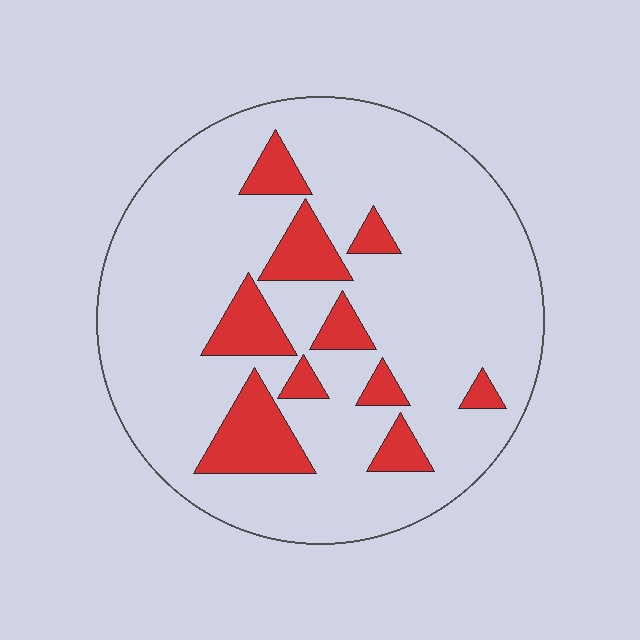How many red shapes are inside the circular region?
10.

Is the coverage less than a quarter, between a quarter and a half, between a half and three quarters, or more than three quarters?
Less than a quarter.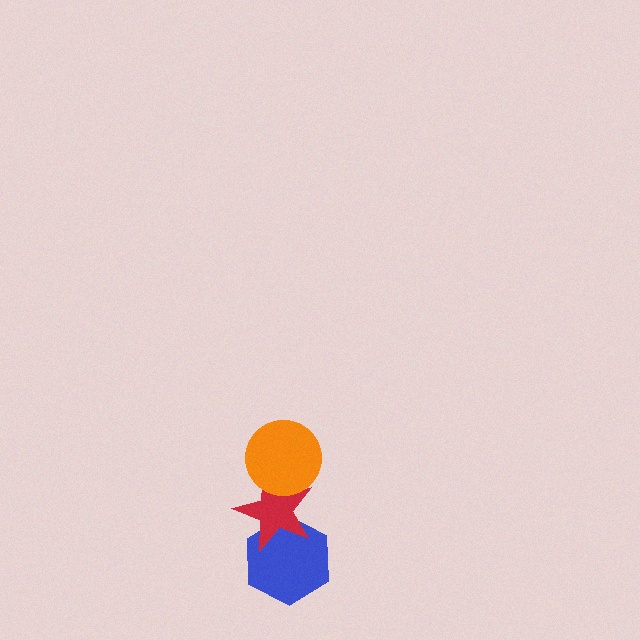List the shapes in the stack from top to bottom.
From top to bottom: the orange circle, the red star, the blue hexagon.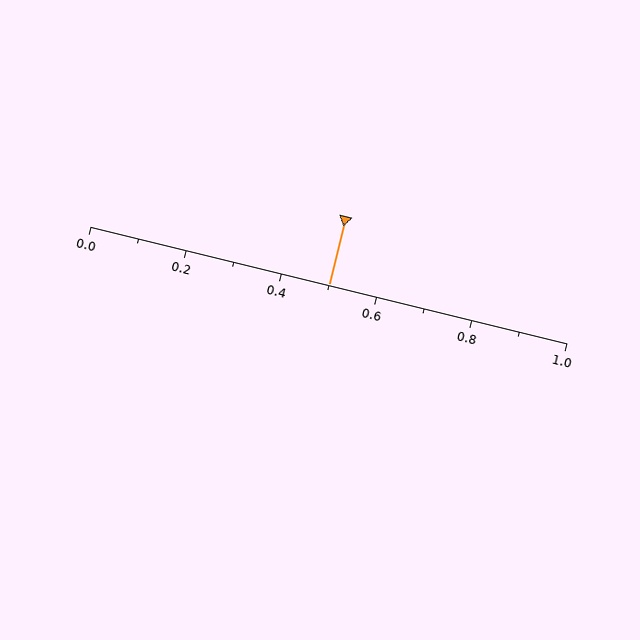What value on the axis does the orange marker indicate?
The marker indicates approximately 0.5.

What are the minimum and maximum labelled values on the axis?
The axis runs from 0.0 to 1.0.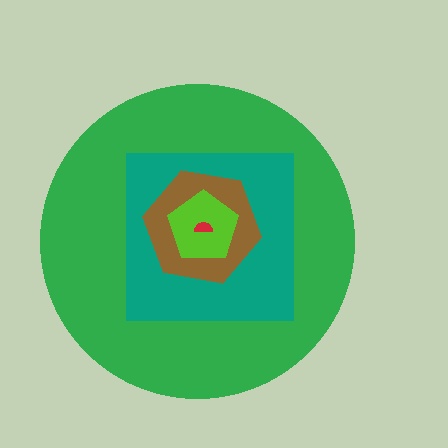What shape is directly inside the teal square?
The brown hexagon.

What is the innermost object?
The red semicircle.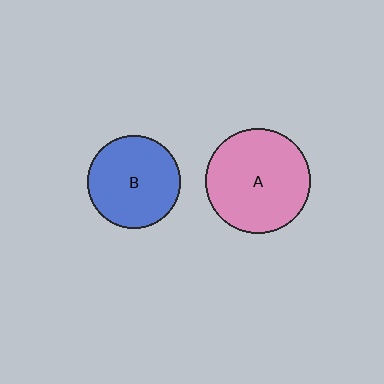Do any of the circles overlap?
No, none of the circles overlap.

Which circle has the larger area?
Circle A (pink).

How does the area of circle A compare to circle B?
Approximately 1.3 times.